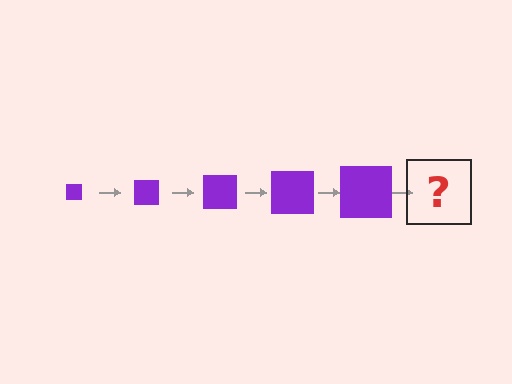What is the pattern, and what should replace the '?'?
The pattern is that the square gets progressively larger each step. The '?' should be a purple square, larger than the previous one.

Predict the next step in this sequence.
The next step is a purple square, larger than the previous one.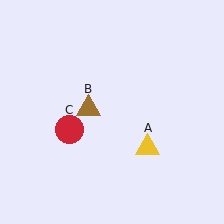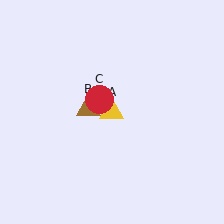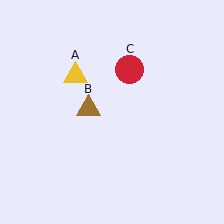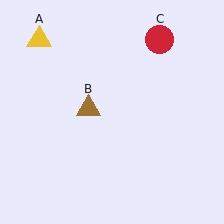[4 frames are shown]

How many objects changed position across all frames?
2 objects changed position: yellow triangle (object A), red circle (object C).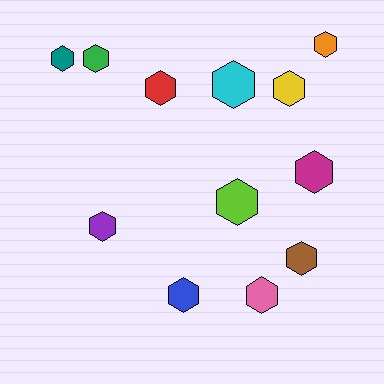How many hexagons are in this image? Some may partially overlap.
There are 12 hexagons.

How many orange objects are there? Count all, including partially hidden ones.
There is 1 orange object.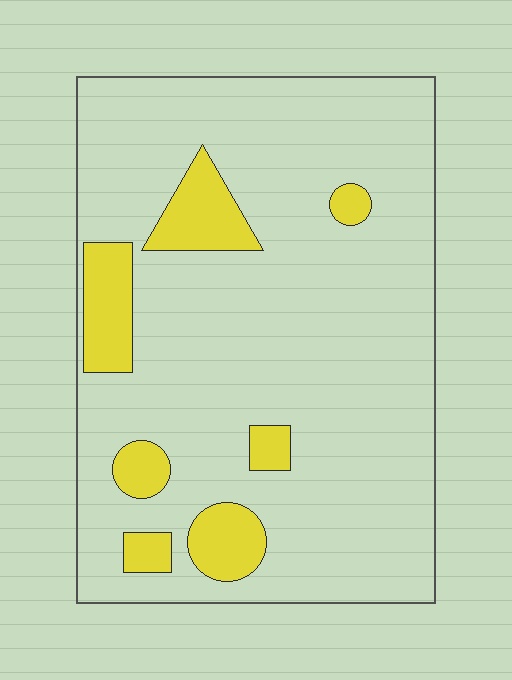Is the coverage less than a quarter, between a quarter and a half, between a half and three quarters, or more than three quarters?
Less than a quarter.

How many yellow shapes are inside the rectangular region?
7.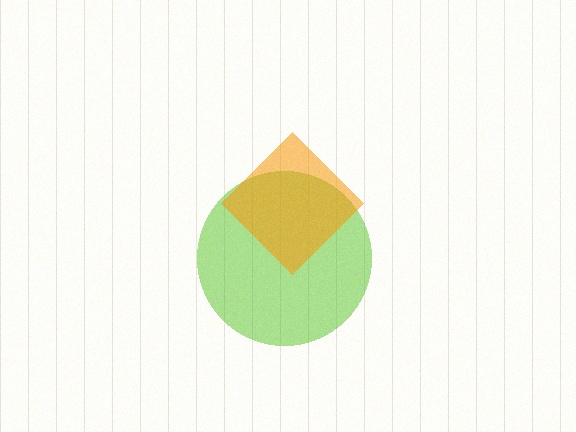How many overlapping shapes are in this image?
There are 2 overlapping shapes in the image.